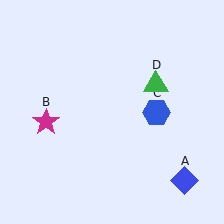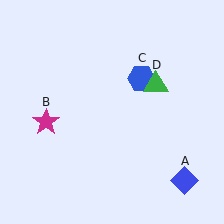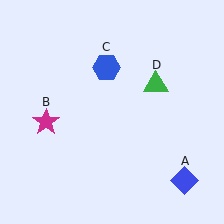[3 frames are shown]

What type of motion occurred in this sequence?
The blue hexagon (object C) rotated counterclockwise around the center of the scene.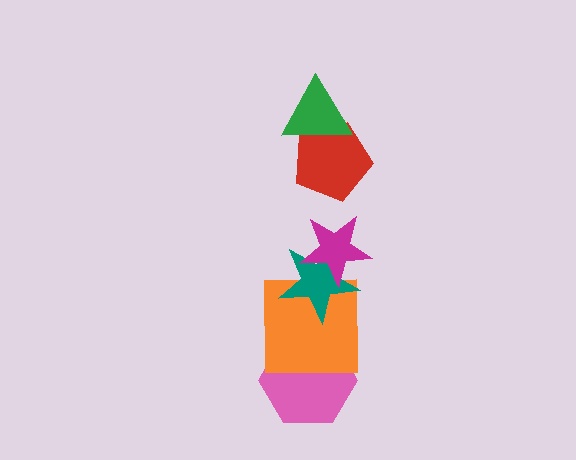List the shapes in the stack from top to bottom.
From top to bottom: the green triangle, the red pentagon, the magenta star, the teal star, the orange square, the pink hexagon.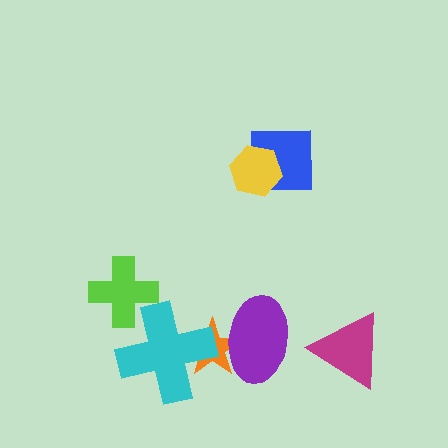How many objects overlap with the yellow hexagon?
1 object overlaps with the yellow hexagon.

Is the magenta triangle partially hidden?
No, no other shape covers it.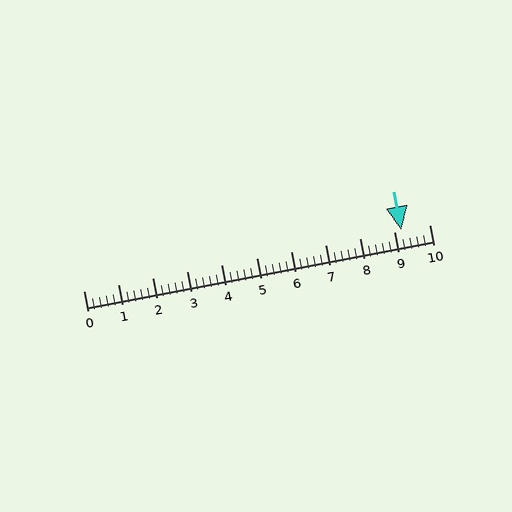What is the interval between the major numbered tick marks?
The major tick marks are spaced 1 units apart.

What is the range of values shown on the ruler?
The ruler shows values from 0 to 10.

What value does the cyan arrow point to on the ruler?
The cyan arrow points to approximately 9.2.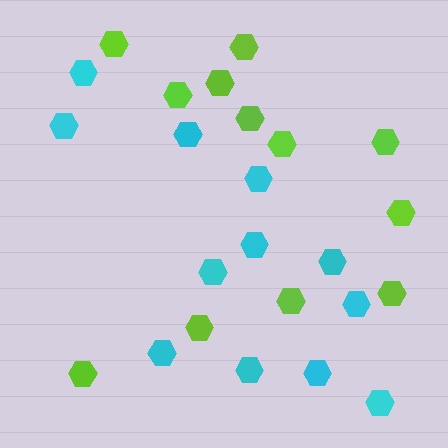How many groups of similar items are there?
There are 2 groups: one group of cyan hexagons (12) and one group of lime hexagons (12).